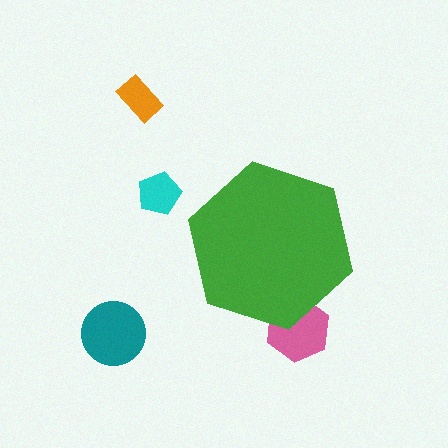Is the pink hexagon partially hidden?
Yes, the pink hexagon is partially hidden behind the green hexagon.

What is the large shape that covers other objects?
A green hexagon.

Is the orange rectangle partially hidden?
No, the orange rectangle is fully visible.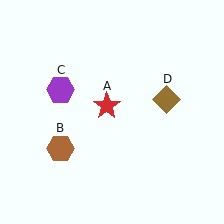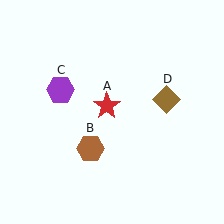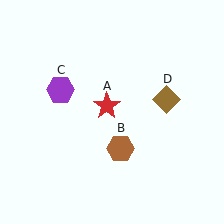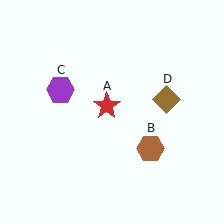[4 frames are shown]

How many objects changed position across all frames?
1 object changed position: brown hexagon (object B).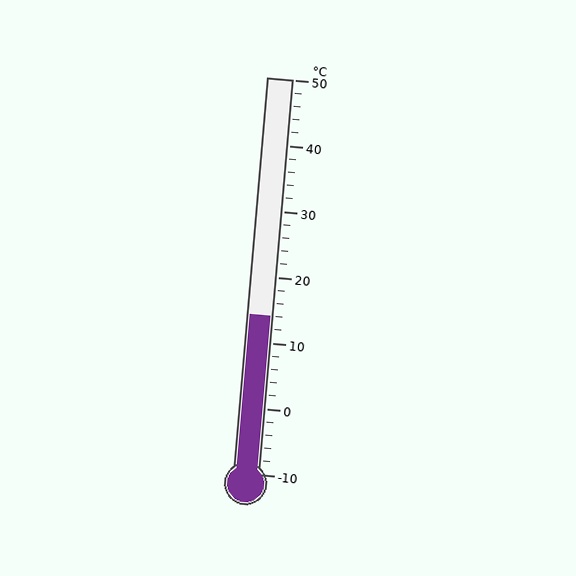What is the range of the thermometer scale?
The thermometer scale ranges from -10°C to 50°C.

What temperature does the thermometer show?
The thermometer shows approximately 14°C.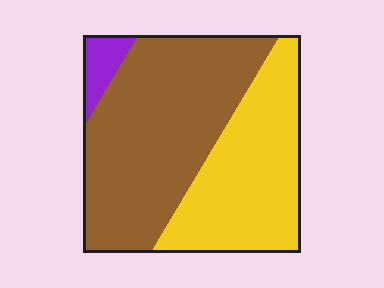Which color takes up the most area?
Brown, at roughly 55%.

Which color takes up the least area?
Purple, at roughly 5%.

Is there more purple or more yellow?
Yellow.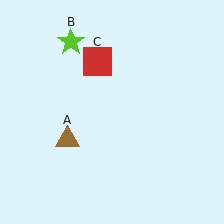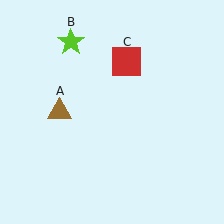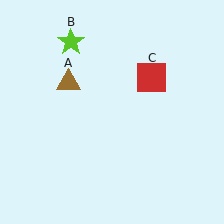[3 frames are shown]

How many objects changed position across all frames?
2 objects changed position: brown triangle (object A), red square (object C).